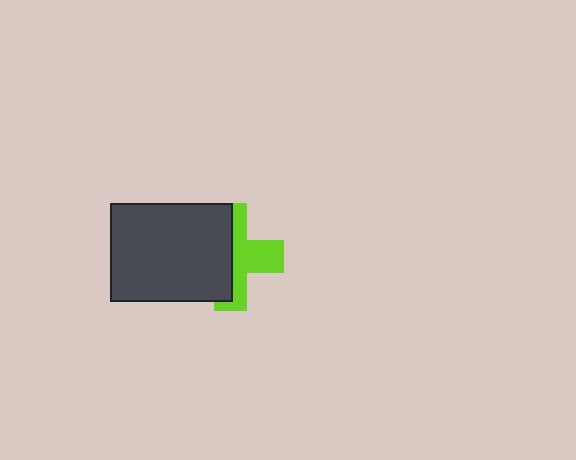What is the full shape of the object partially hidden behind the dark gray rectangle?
The partially hidden object is a lime cross.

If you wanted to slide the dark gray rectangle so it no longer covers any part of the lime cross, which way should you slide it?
Slide it left — that is the most direct way to separate the two shapes.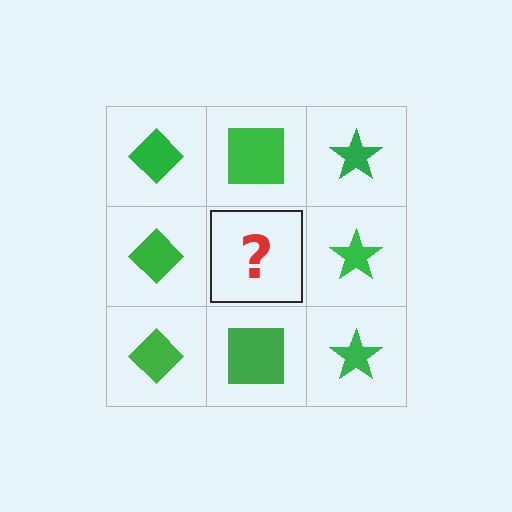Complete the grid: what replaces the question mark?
The question mark should be replaced with a green square.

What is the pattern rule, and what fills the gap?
The rule is that each column has a consistent shape. The gap should be filled with a green square.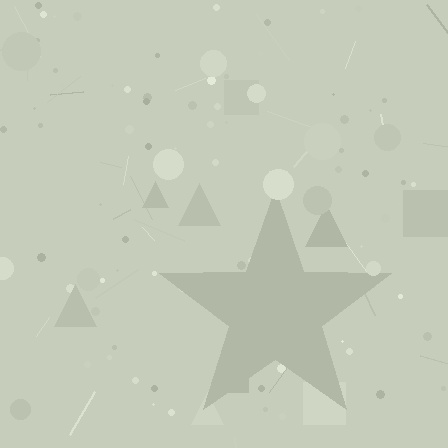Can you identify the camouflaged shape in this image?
The camouflaged shape is a star.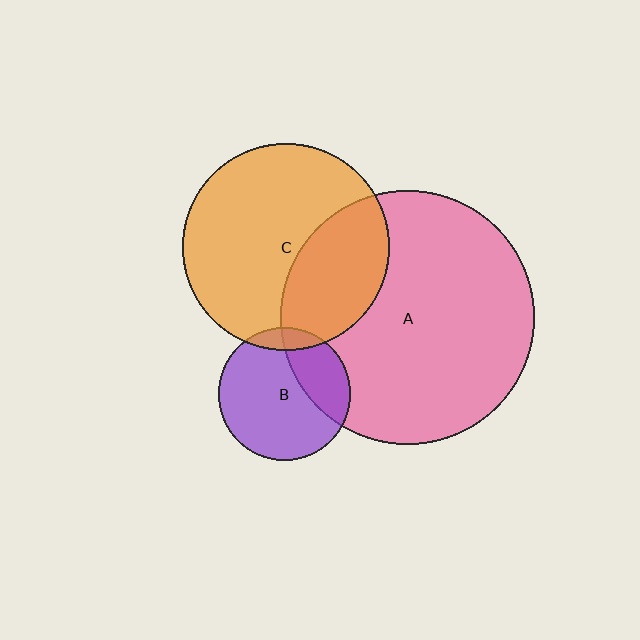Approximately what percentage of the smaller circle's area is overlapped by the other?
Approximately 35%.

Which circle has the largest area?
Circle A (pink).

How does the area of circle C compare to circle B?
Approximately 2.4 times.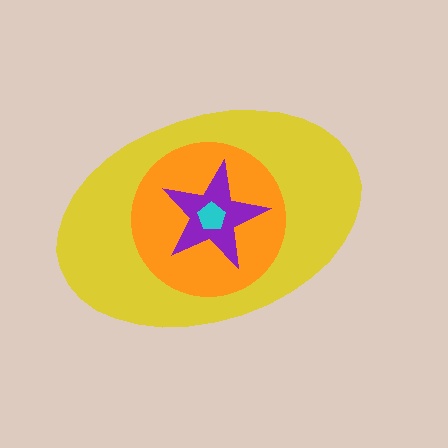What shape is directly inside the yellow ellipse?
The orange circle.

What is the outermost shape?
The yellow ellipse.